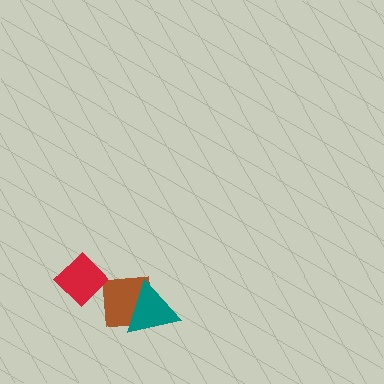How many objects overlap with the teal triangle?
1 object overlaps with the teal triangle.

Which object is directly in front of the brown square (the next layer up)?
The teal triangle is directly in front of the brown square.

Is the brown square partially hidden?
Yes, it is partially covered by another shape.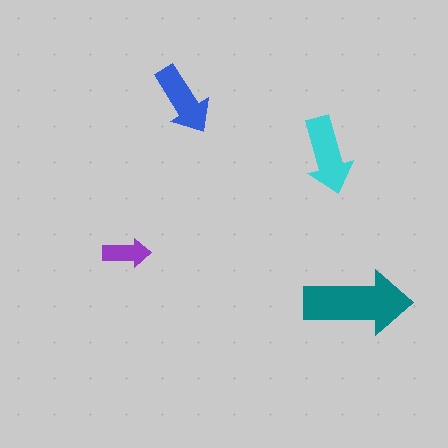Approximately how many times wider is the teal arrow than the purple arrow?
About 2 times wider.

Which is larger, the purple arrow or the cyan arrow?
The cyan one.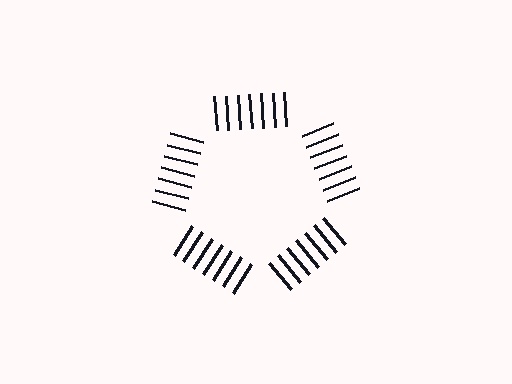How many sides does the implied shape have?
5 sides — the line-ends trace a pentagon.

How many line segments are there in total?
35 — 7 along each of the 5 edges.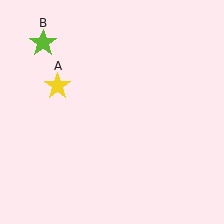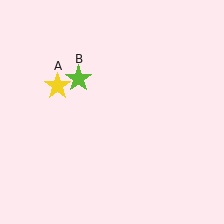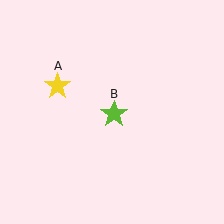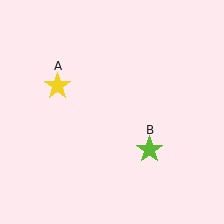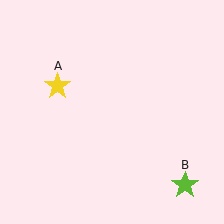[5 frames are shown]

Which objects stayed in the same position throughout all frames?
Yellow star (object A) remained stationary.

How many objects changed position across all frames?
1 object changed position: lime star (object B).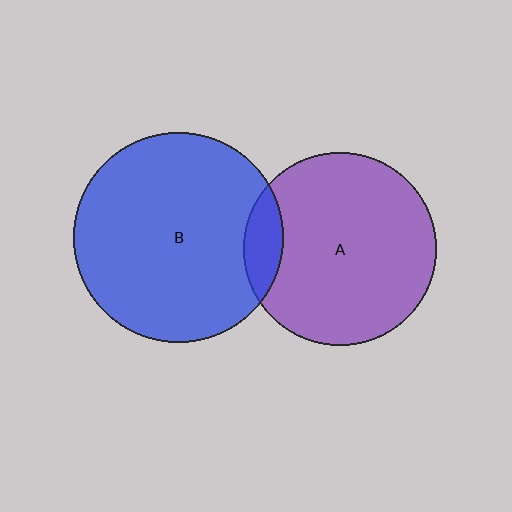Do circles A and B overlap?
Yes.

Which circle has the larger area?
Circle B (blue).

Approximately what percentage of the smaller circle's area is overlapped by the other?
Approximately 10%.